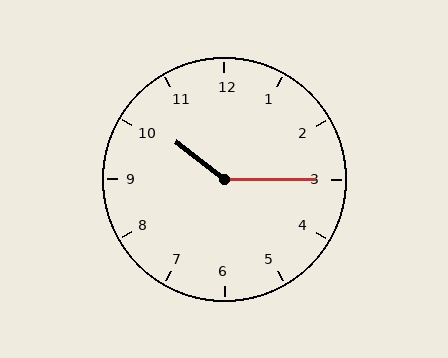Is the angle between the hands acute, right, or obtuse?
It is obtuse.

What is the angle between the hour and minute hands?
Approximately 142 degrees.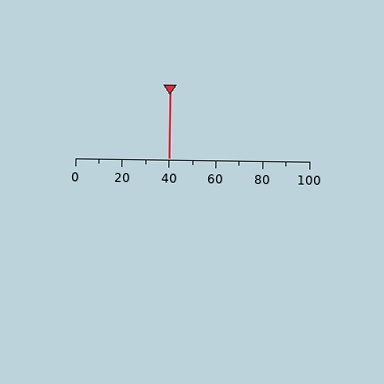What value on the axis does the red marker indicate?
The marker indicates approximately 40.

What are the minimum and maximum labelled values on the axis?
The axis runs from 0 to 100.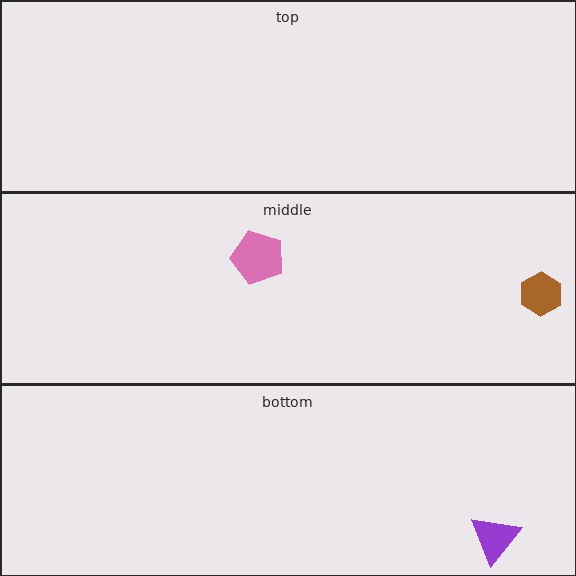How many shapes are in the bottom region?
1.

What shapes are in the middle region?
The pink pentagon, the brown hexagon.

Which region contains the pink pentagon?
The middle region.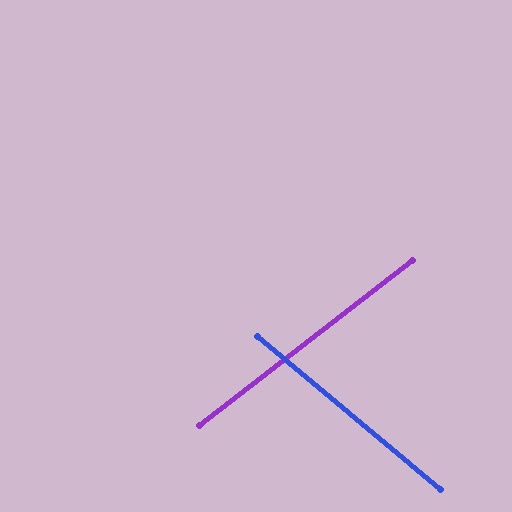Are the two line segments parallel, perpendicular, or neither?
Neither parallel nor perpendicular — they differ by about 78°.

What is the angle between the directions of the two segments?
Approximately 78 degrees.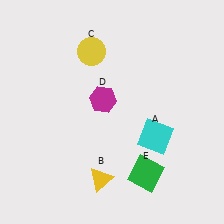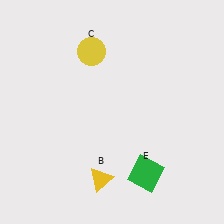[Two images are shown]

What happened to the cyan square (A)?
The cyan square (A) was removed in Image 2. It was in the bottom-right area of Image 1.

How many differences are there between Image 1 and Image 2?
There are 2 differences between the two images.